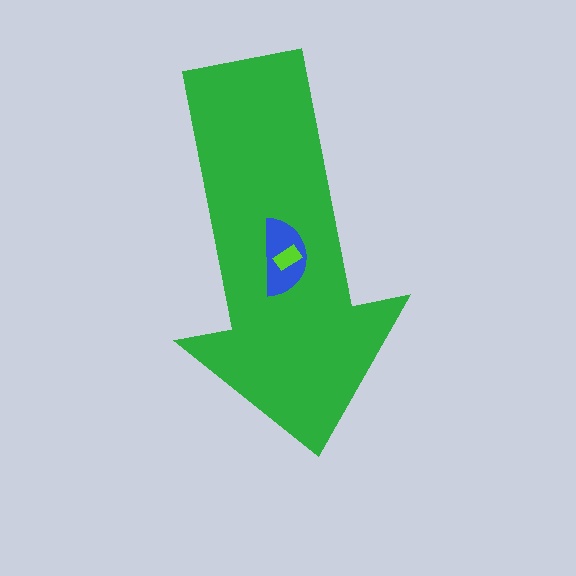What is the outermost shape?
The green arrow.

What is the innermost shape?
The lime rectangle.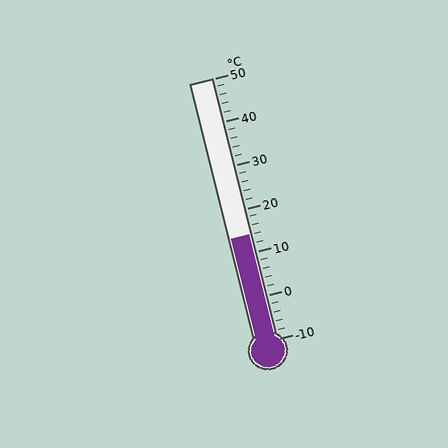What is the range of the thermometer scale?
The thermometer scale ranges from -10°C to 50°C.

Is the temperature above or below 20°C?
The temperature is below 20°C.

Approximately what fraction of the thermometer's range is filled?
The thermometer is filled to approximately 40% of its range.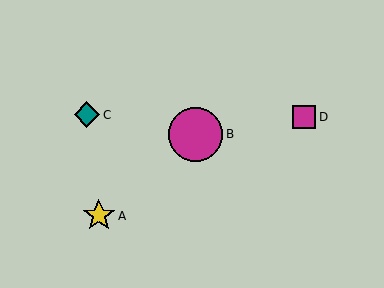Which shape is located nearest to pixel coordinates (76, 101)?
The teal diamond (labeled C) at (87, 115) is nearest to that location.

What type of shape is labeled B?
Shape B is a magenta circle.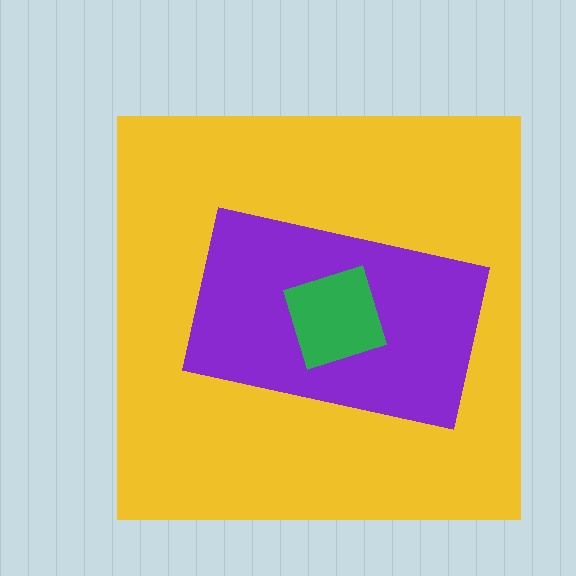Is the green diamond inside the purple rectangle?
Yes.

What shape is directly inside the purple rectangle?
The green diamond.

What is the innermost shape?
The green diamond.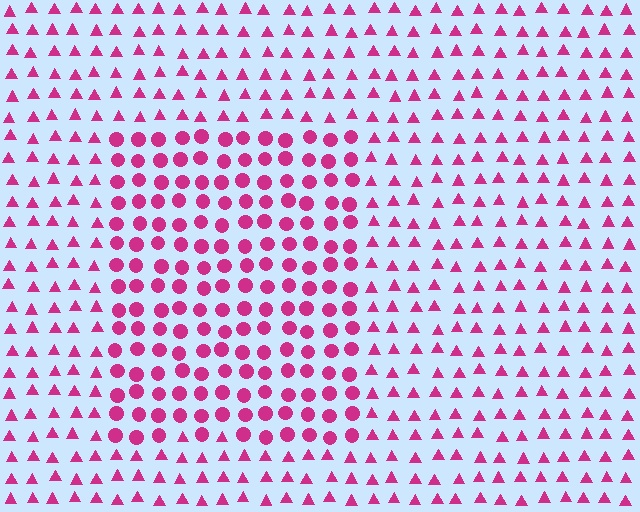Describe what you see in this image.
The image is filled with small magenta elements arranged in a uniform grid. A rectangle-shaped region contains circles, while the surrounding area contains triangles. The boundary is defined purely by the change in element shape.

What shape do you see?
I see a rectangle.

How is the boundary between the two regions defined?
The boundary is defined by a change in element shape: circles inside vs. triangles outside. All elements share the same color and spacing.